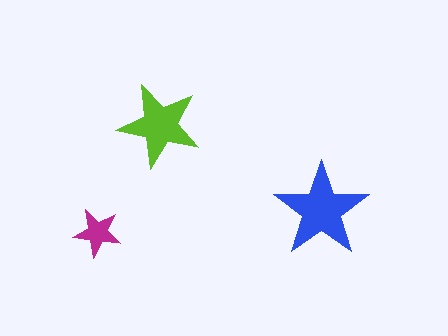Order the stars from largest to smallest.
the blue one, the lime one, the magenta one.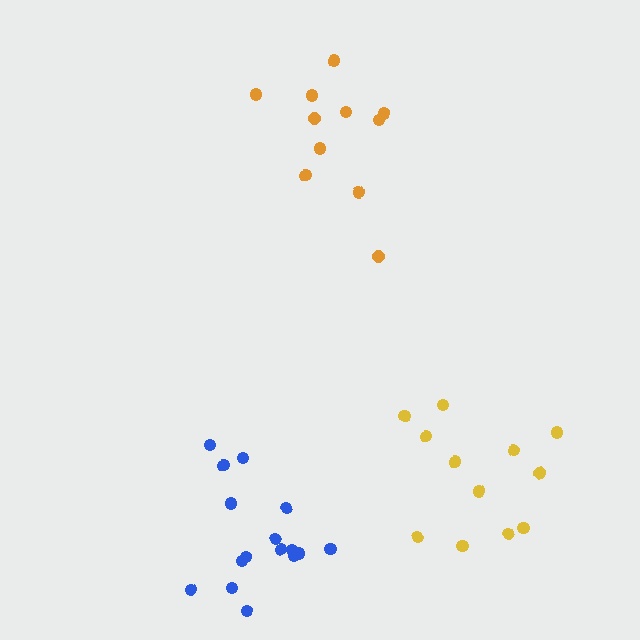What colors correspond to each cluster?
The clusters are colored: orange, blue, yellow.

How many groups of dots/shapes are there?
There are 3 groups.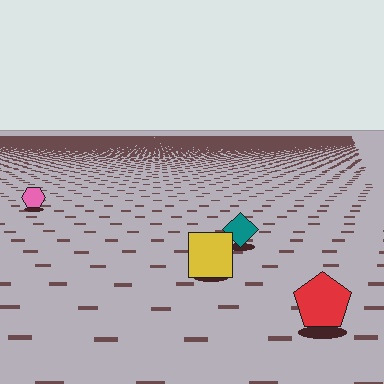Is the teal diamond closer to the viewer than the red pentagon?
No. The red pentagon is closer — you can tell from the texture gradient: the ground texture is coarser near it.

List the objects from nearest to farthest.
From nearest to farthest: the red pentagon, the yellow square, the teal diamond, the pink hexagon.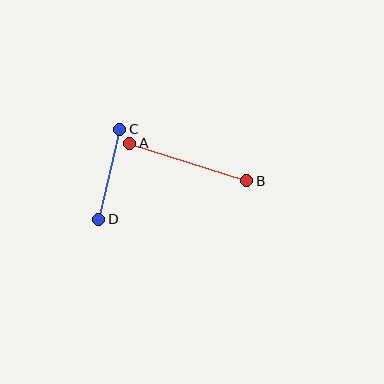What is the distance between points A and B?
The distance is approximately 123 pixels.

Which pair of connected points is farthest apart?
Points A and B are farthest apart.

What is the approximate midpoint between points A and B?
The midpoint is at approximately (188, 162) pixels.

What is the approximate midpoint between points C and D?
The midpoint is at approximately (109, 174) pixels.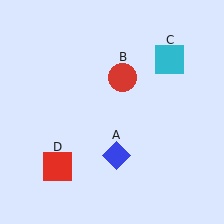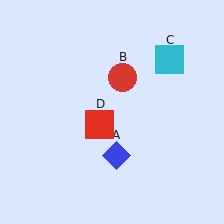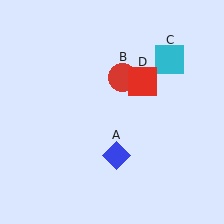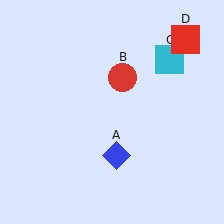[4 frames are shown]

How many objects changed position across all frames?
1 object changed position: red square (object D).